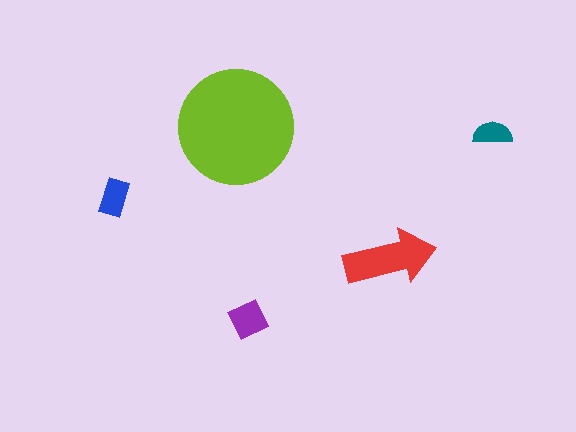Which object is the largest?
The lime circle.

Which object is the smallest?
The teal semicircle.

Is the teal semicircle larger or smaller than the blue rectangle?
Smaller.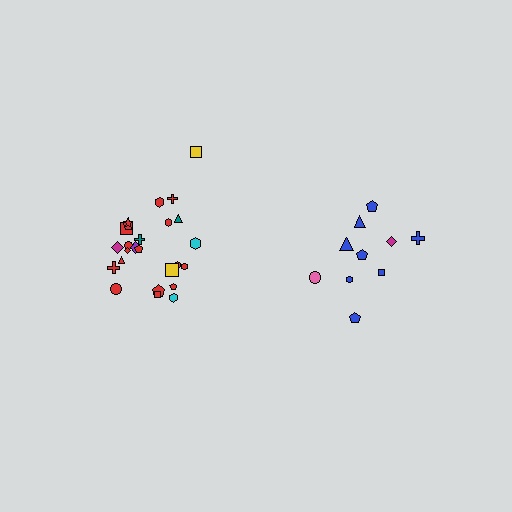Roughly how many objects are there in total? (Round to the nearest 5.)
Roughly 35 objects in total.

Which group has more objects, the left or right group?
The left group.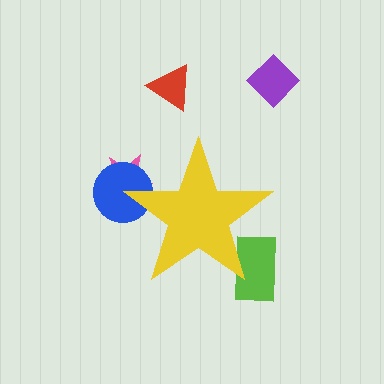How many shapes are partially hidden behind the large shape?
3 shapes are partially hidden.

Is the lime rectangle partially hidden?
Yes, the lime rectangle is partially hidden behind the yellow star.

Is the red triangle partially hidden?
No, the red triangle is fully visible.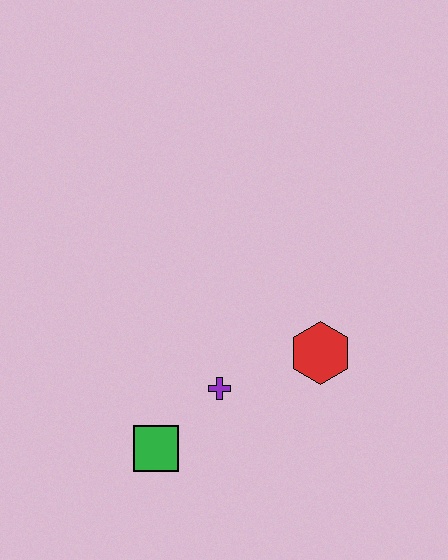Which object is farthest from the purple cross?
The red hexagon is farthest from the purple cross.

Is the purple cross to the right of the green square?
Yes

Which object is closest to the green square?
The purple cross is closest to the green square.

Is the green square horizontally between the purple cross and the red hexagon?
No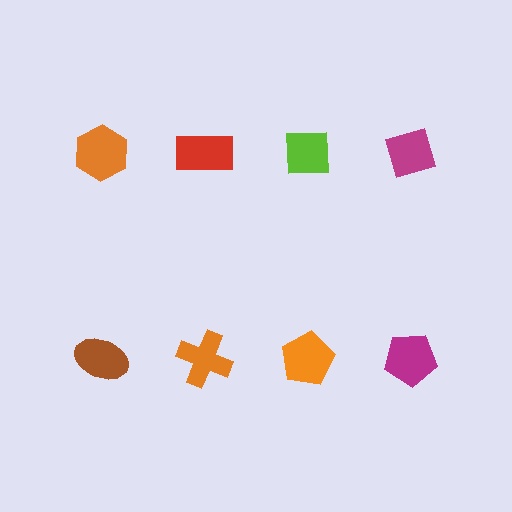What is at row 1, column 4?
A magenta diamond.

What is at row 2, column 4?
A magenta pentagon.